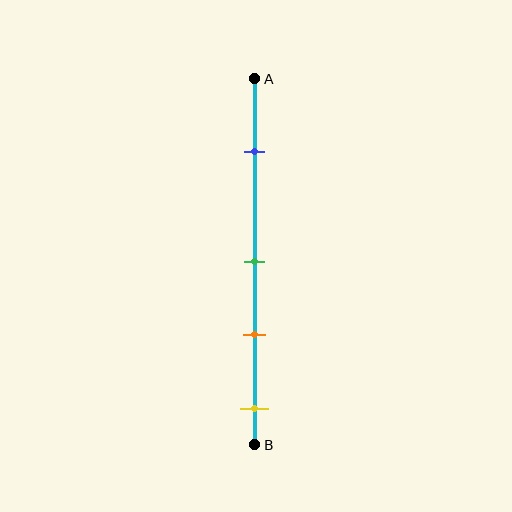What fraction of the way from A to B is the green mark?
The green mark is approximately 50% (0.5) of the way from A to B.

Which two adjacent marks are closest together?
The green and orange marks are the closest adjacent pair.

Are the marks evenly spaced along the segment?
No, the marks are not evenly spaced.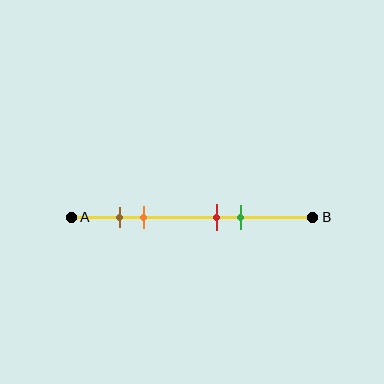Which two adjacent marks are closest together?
The brown and orange marks are the closest adjacent pair.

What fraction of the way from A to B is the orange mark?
The orange mark is approximately 30% (0.3) of the way from A to B.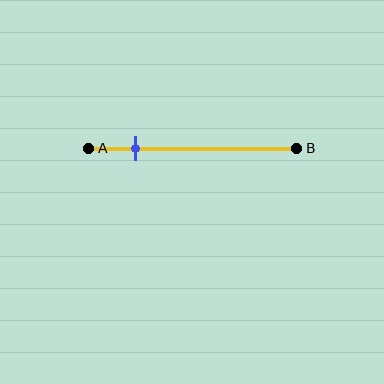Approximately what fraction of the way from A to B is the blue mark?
The blue mark is approximately 20% of the way from A to B.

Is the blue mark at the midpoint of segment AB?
No, the mark is at about 20% from A, not at the 50% midpoint.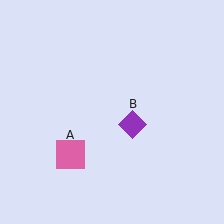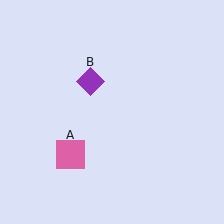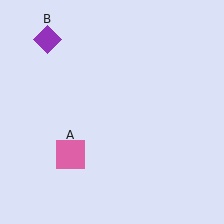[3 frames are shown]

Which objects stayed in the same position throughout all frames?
Pink square (object A) remained stationary.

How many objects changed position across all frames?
1 object changed position: purple diamond (object B).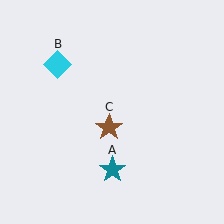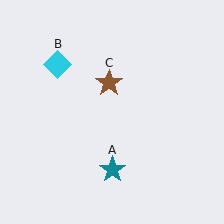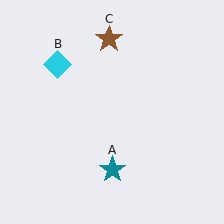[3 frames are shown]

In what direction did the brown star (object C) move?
The brown star (object C) moved up.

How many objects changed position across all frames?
1 object changed position: brown star (object C).